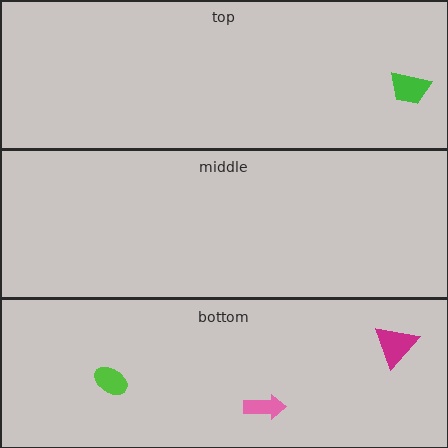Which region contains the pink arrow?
The bottom region.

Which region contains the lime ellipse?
The bottom region.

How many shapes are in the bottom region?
3.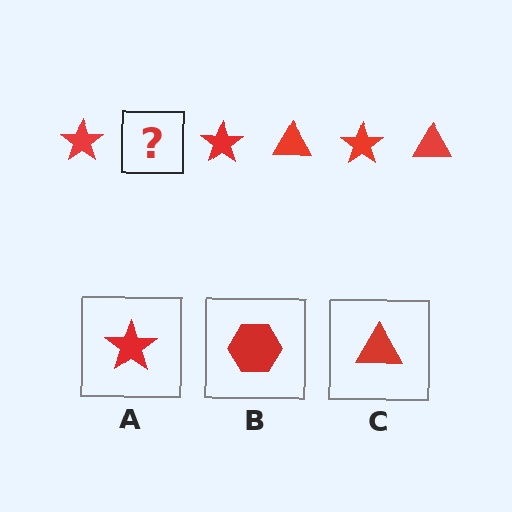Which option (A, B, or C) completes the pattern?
C.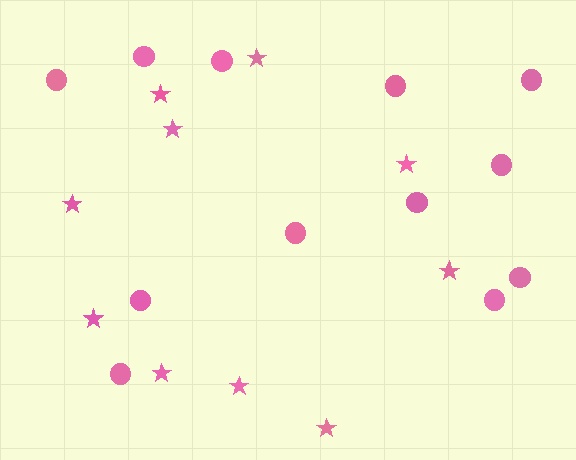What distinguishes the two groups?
There are 2 groups: one group of circles (12) and one group of stars (10).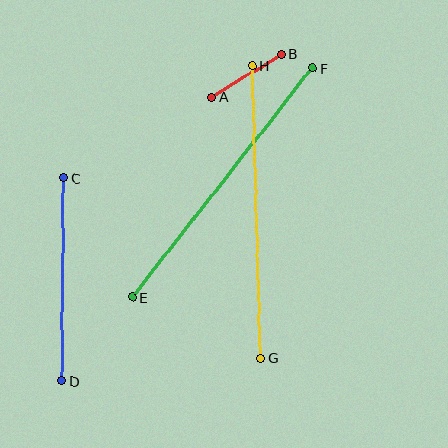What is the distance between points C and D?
The distance is approximately 203 pixels.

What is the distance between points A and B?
The distance is approximately 82 pixels.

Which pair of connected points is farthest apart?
Points G and H are farthest apart.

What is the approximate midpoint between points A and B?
The midpoint is at approximately (246, 76) pixels.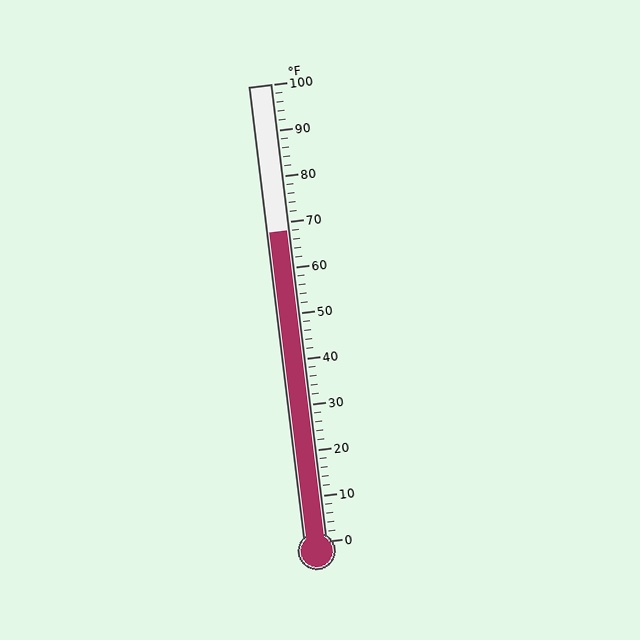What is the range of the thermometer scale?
The thermometer scale ranges from 0°F to 100°F.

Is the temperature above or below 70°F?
The temperature is below 70°F.